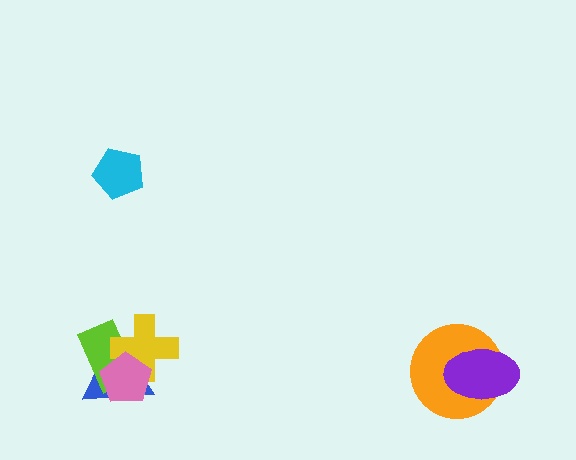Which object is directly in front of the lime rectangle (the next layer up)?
The yellow cross is directly in front of the lime rectangle.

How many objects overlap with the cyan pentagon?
0 objects overlap with the cyan pentagon.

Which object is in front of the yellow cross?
The pink pentagon is in front of the yellow cross.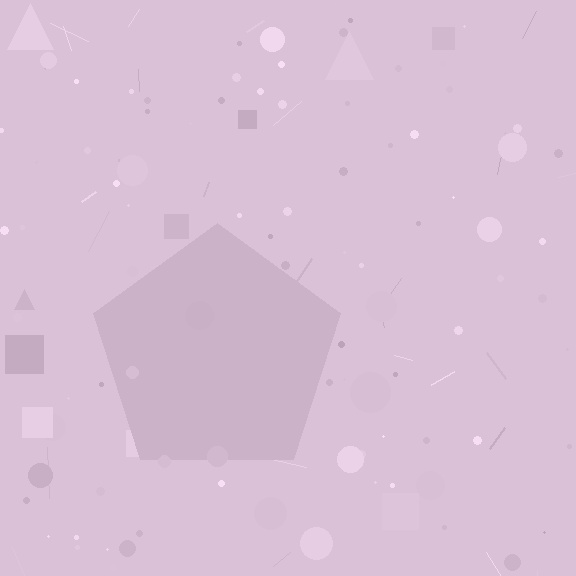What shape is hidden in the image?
A pentagon is hidden in the image.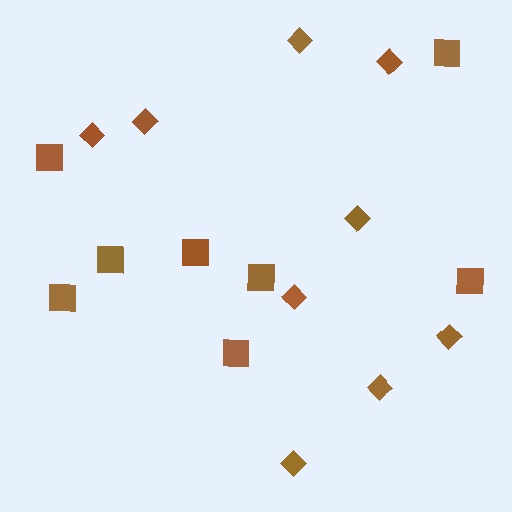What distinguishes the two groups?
There are 2 groups: one group of squares (8) and one group of diamonds (9).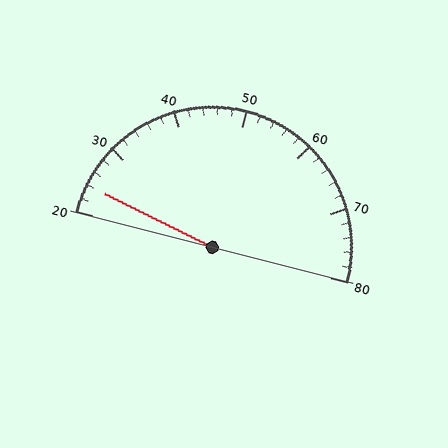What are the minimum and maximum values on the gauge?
The gauge ranges from 20 to 80.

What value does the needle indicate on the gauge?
The needle indicates approximately 24.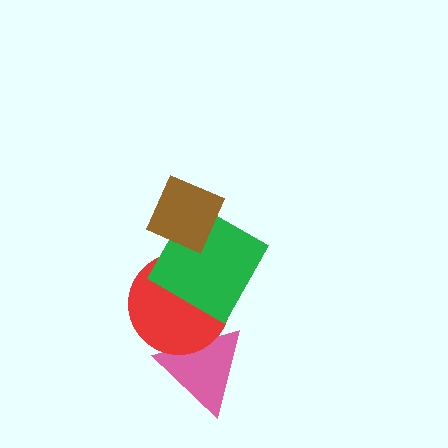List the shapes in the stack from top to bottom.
From top to bottom: the brown diamond, the green square, the red circle, the pink triangle.